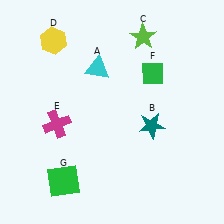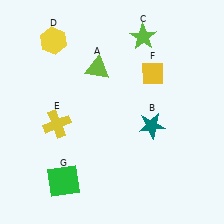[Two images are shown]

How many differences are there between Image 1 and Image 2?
There are 3 differences between the two images.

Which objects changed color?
A changed from cyan to lime. E changed from magenta to yellow. F changed from green to yellow.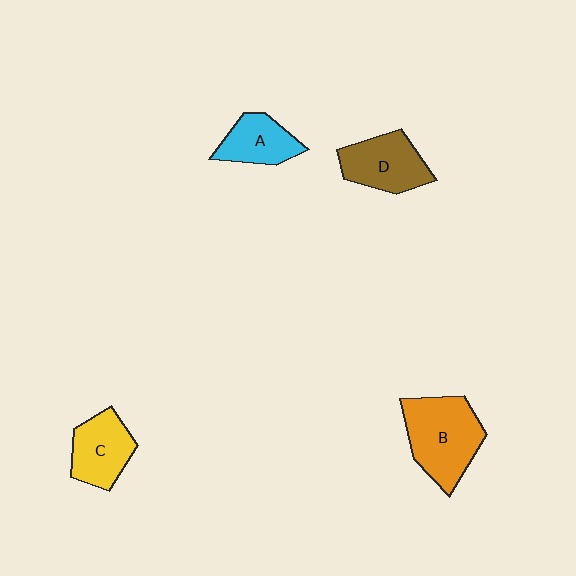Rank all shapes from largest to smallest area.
From largest to smallest: B (orange), D (brown), C (yellow), A (cyan).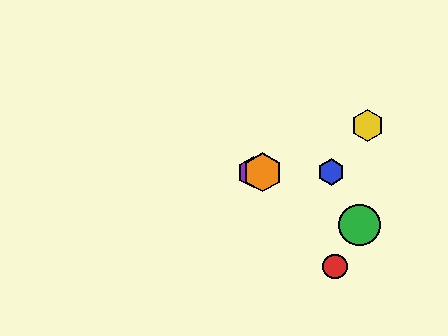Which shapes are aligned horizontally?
The blue hexagon, the purple hexagon, the orange hexagon are aligned horizontally.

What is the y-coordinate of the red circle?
The red circle is at y≈266.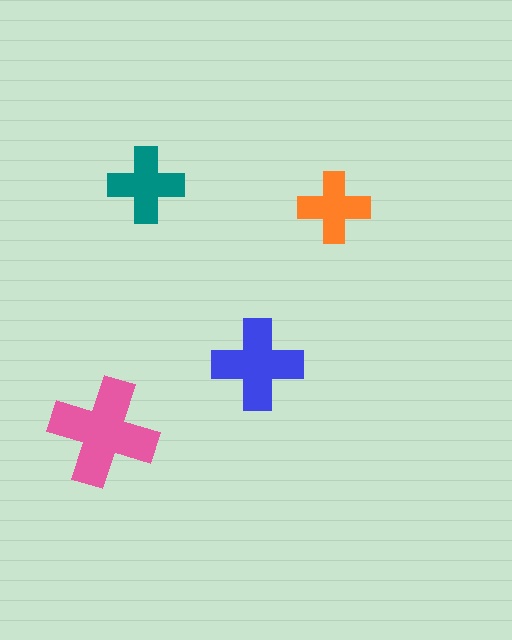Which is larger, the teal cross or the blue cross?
The blue one.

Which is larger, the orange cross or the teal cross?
The teal one.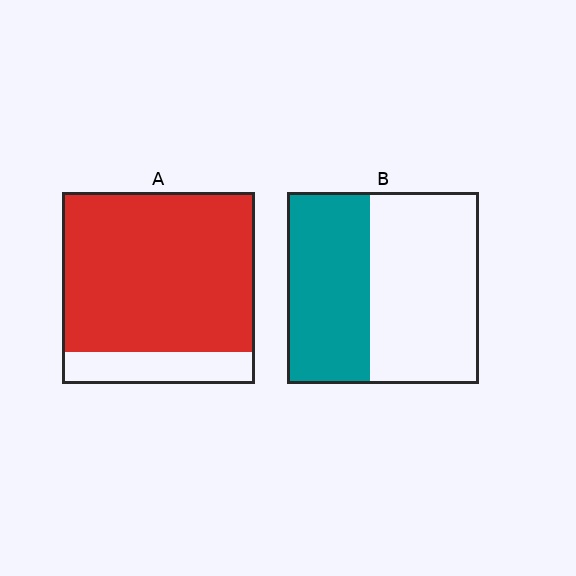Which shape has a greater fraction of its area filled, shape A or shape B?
Shape A.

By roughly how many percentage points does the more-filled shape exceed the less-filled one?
By roughly 40 percentage points (A over B).